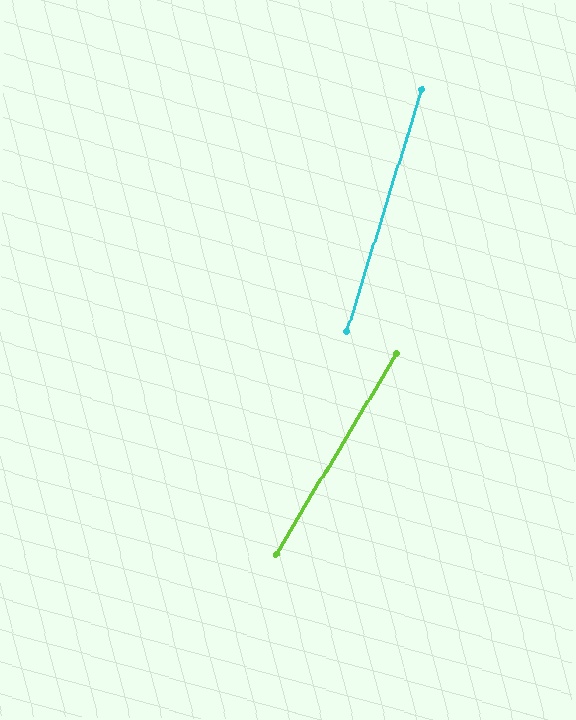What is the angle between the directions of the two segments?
Approximately 14 degrees.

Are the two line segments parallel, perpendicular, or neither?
Neither parallel nor perpendicular — they differ by about 14°.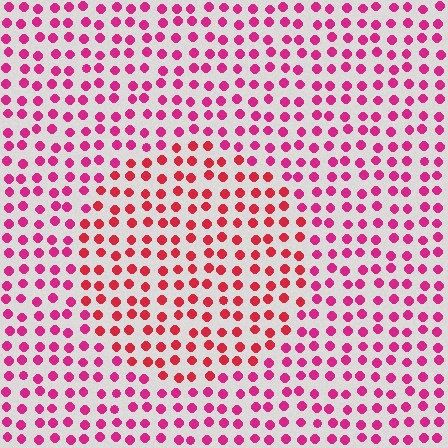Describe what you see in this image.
The image is filled with small magenta elements in a uniform arrangement. A circle-shaped region is visible where the elements are tinted to a slightly different hue, forming a subtle color boundary.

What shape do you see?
I see a circle.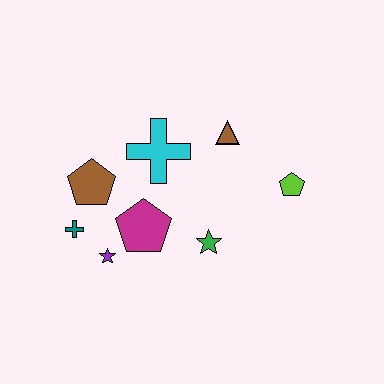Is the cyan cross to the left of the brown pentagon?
No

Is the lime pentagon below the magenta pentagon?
No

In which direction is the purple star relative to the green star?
The purple star is to the left of the green star.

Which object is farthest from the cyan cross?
The lime pentagon is farthest from the cyan cross.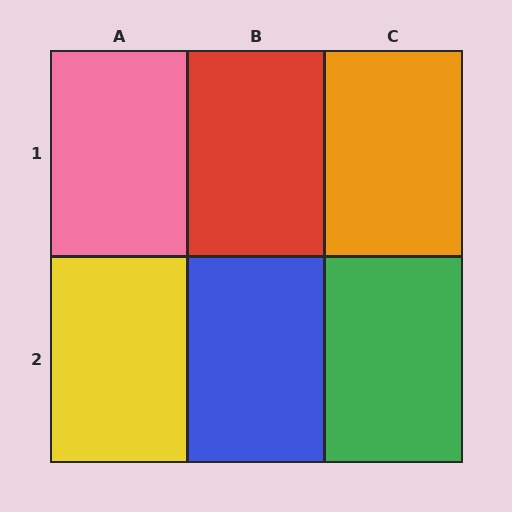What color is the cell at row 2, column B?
Blue.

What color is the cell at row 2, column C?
Green.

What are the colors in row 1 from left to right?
Pink, red, orange.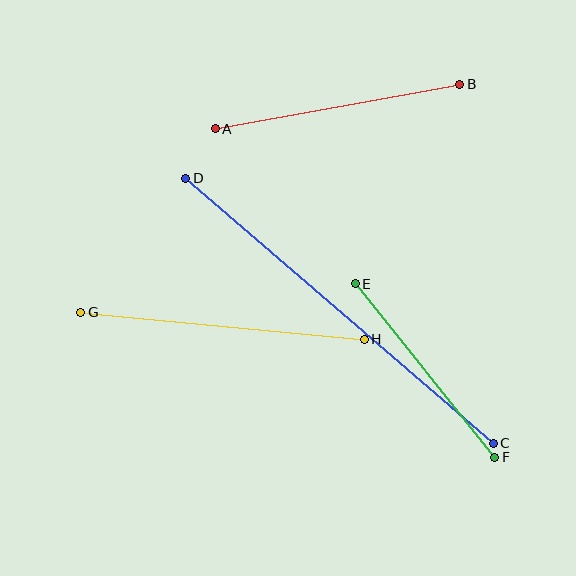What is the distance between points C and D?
The distance is approximately 406 pixels.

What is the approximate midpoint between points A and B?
The midpoint is at approximately (338, 107) pixels.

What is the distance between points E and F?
The distance is approximately 223 pixels.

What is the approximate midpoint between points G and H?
The midpoint is at approximately (222, 326) pixels.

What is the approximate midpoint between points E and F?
The midpoint is at approximately (425, 371) pixels.